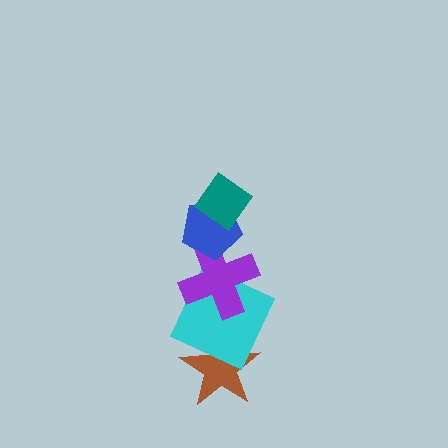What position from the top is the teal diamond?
The teal diamond is 1st from the top.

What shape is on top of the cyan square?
The purple cross is on top of the cyan square.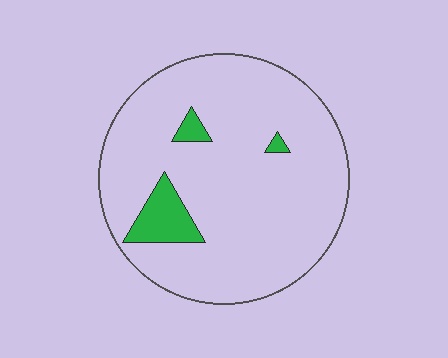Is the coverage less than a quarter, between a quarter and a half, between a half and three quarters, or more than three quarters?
Less than a quarter.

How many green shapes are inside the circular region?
3.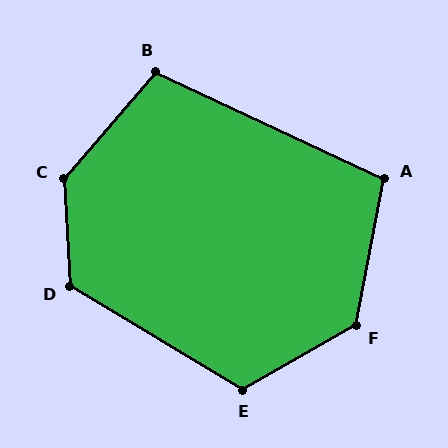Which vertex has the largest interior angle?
C, at approximately 136 degrees.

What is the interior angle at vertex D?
Approximately 124 degrees (obtuse).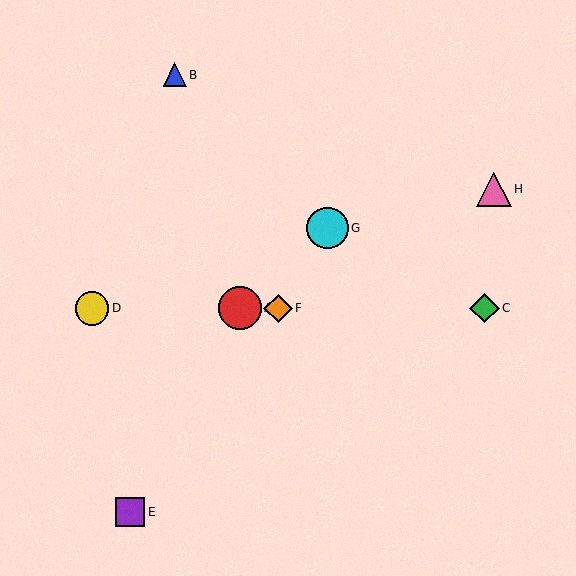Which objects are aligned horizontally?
Objects A, C, D, F are aligned horizontally.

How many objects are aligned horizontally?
4 objects (A, C, D, F) are aligned horizontally.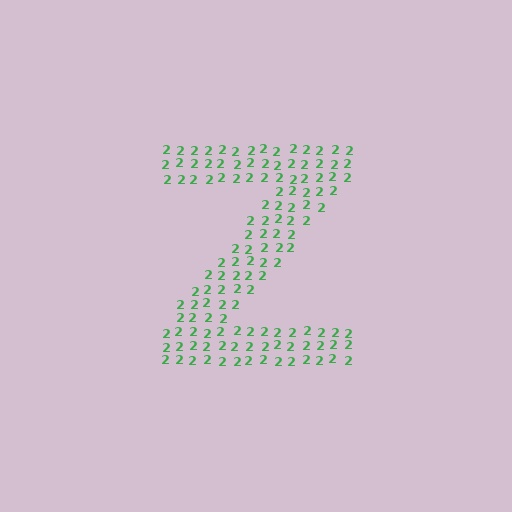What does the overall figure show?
The overall figure shows the letter Z.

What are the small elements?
The small elements are digit 2's.